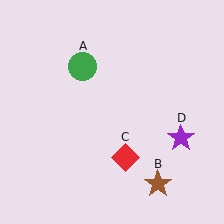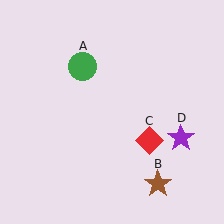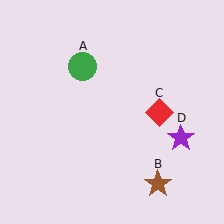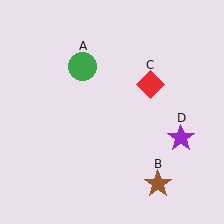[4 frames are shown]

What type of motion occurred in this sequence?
The red diamond (object C) rotated counterclockwise around the center of the scene.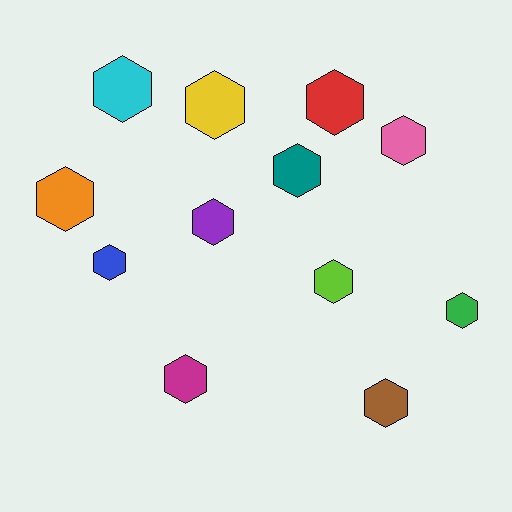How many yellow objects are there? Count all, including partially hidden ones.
There is 1 yellow object.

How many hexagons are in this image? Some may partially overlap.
There are 12 hexagons.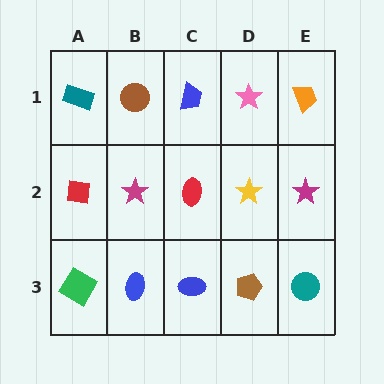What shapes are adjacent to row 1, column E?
A magenta star (row 2, column E), a pink star (row 1, column D).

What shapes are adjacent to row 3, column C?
A red ellipse (row 2, column C), a blue ellipse (row 3, column B), a brown pentagon (row 3, column D).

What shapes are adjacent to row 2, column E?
An orange trapezoid (row 1, column E), a teal circle (row 3, column E), a yellow star (row 2, column D).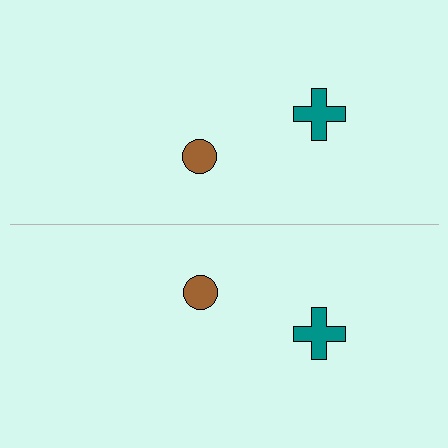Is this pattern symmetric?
Yes, this pattern has bilateral (reflection) symmetry.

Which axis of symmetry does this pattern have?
The pattern has a horizontal axis of symmetry running through the center of the image.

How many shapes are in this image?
There are 4 shapes in this image.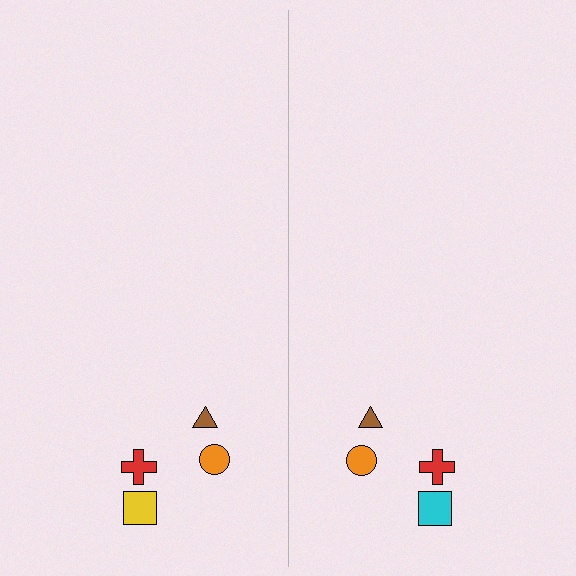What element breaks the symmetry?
The cyan square on the right side breaks the symmetry — its mirror counterpart is yellow.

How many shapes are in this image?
There are 8 shapes in this image.